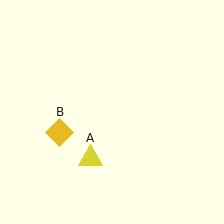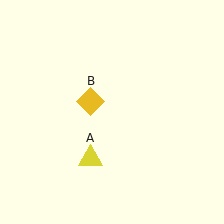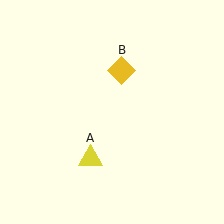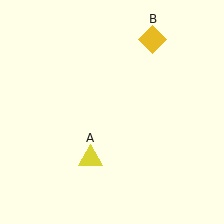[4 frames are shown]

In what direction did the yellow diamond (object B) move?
The yellow diamond (object B) moved up and to the right.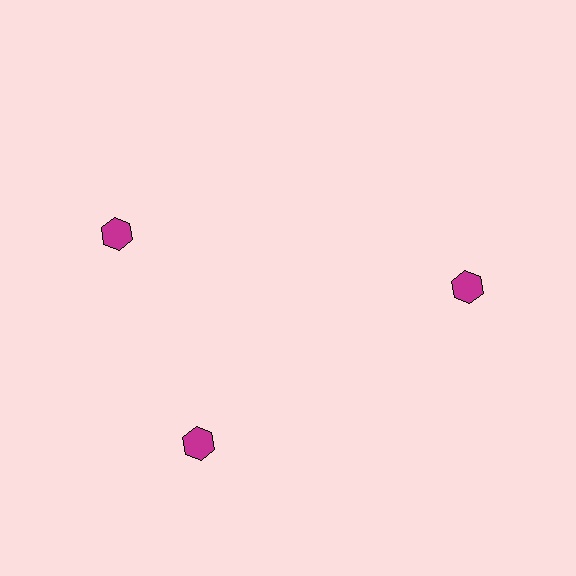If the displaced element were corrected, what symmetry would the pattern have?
It would have 3-fold rotational symmetry — the pattern would map onto itself every 120 degrees.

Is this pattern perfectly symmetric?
No. The 3 magenta hexagons are arranged in a ring, but one element near the 11 o'clock position is rotated out of alignment along the ring, breaking the 3-fold rotational symmetry.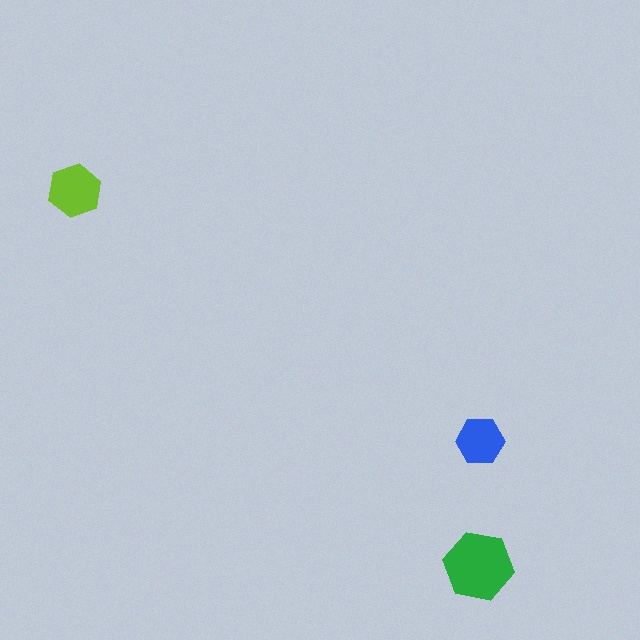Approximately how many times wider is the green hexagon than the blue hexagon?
About 1.5 times wider.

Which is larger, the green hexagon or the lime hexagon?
The green one.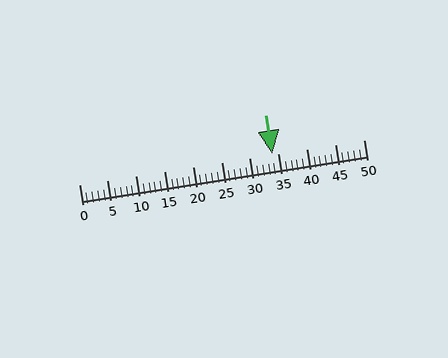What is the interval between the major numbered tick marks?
The major tick marks are spaced 5 units apart.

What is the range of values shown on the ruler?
The ruler shows values from 0 to 50.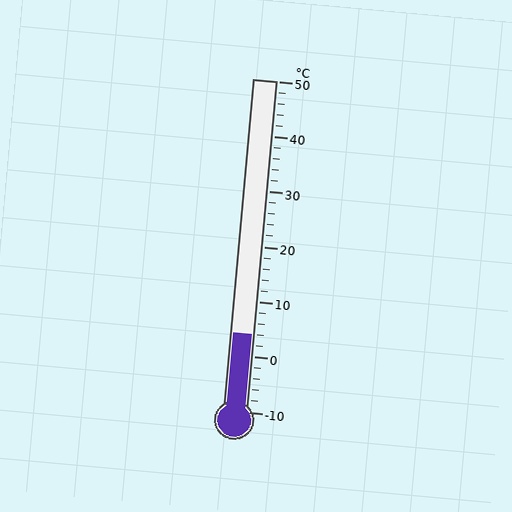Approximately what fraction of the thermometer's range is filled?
The thermometer is filled to approximately 25% of its range.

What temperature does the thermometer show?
The thermometer shows approximately 4°C.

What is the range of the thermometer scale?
The thermometer scale ranges from -10°C to 50°C.